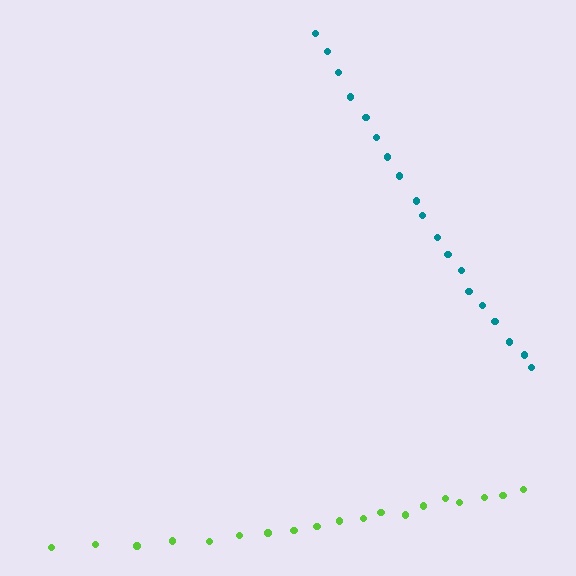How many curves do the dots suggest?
There are 2 distinct paths.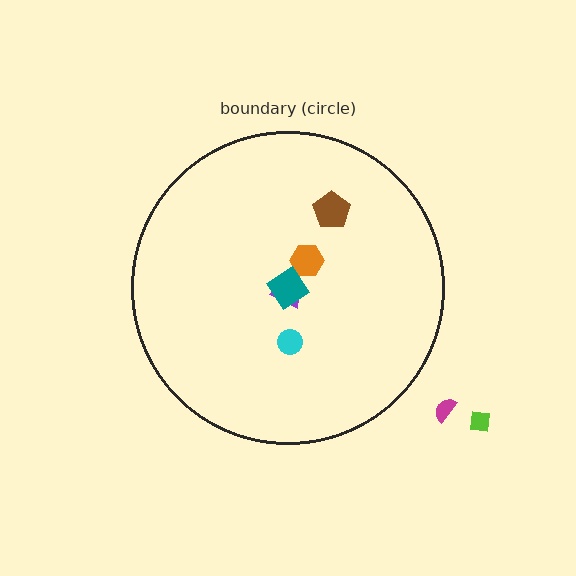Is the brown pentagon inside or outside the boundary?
Inside.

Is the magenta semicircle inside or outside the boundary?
Outside.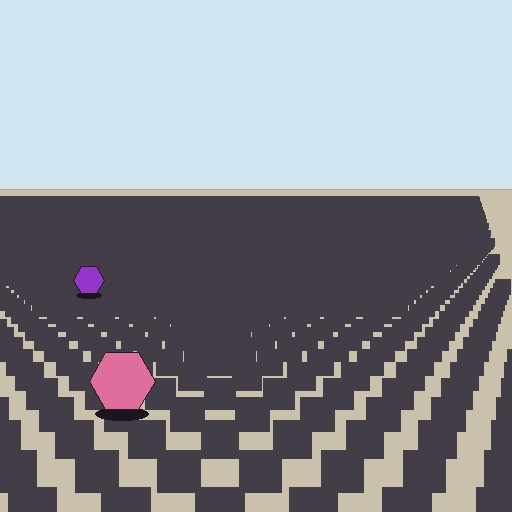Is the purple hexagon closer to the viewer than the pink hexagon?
No. The pink hexagon is closer — you can tell from the texture gradient: the ground texture is coarser near it.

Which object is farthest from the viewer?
The purple hexagon is farthest from the viewer. It appears smaller and the ground texture around it is denser.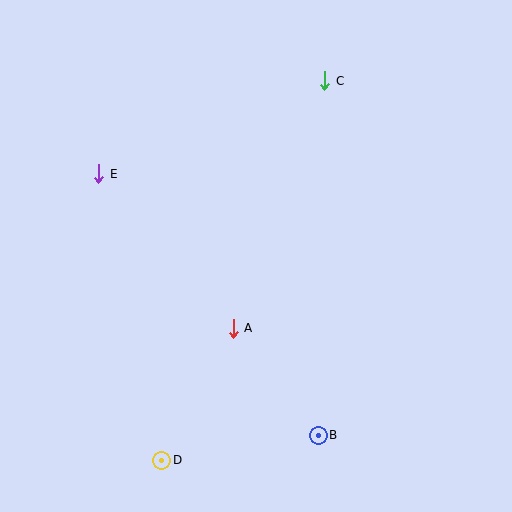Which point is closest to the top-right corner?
Point C is closest to the top-right corner.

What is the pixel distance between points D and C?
The distance between D and C is 413 pixels.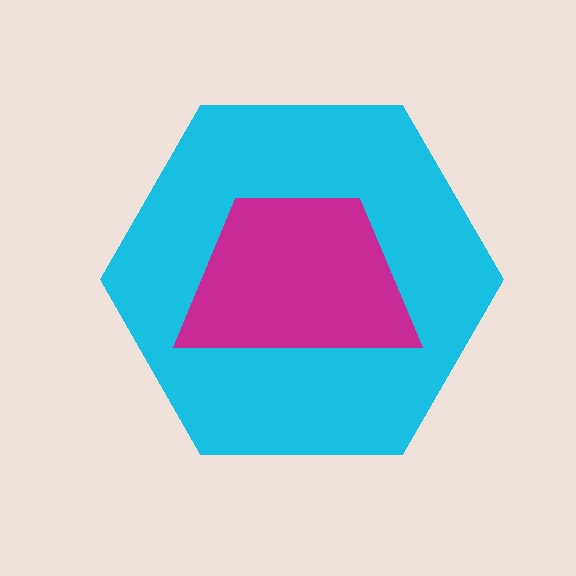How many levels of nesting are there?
2.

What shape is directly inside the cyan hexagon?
The magenta trapezoid.